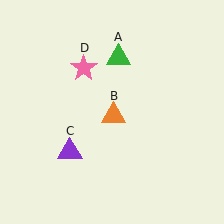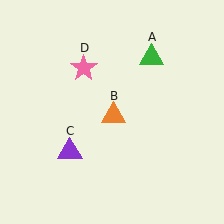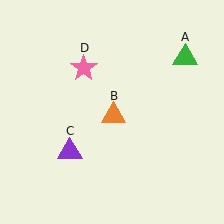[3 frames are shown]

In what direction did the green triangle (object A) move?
The green triangle (object A) moved right.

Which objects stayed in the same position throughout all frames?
Orange triangle (object B) and purple triangle (object C) and pink star (object D) remained stationary.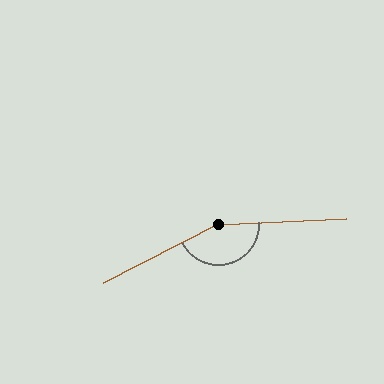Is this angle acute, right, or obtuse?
It is obtuse.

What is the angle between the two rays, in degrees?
Approximately 156 degrees.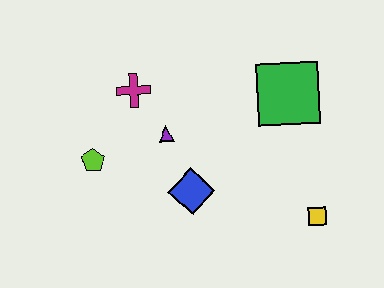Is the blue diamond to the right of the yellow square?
No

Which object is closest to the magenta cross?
The purple triangle is closest to the magenta cross.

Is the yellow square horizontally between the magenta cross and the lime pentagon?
No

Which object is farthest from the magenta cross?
The yellow square is farthest from the magenta cross.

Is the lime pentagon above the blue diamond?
Yes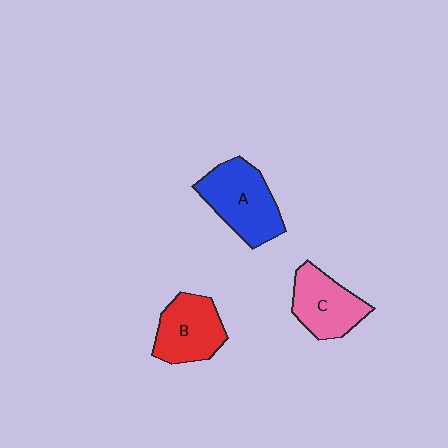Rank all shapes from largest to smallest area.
From largest to smallest: A (blue), B (red), C (pink).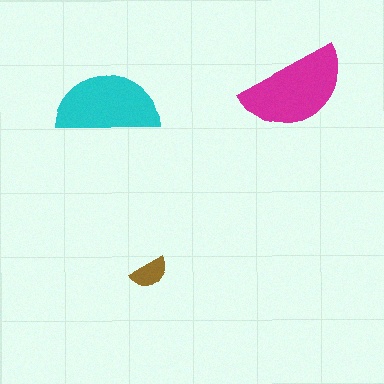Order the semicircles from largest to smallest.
the magenta one, the cyan one, the brown one.